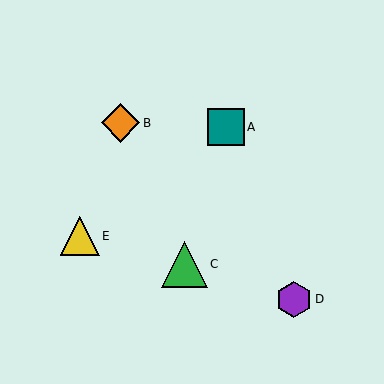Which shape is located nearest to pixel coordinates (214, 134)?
The teal square (labeled A) at (226, 127) is nearest to that location.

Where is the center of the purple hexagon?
The center of the purple hexagon is at (294, 299).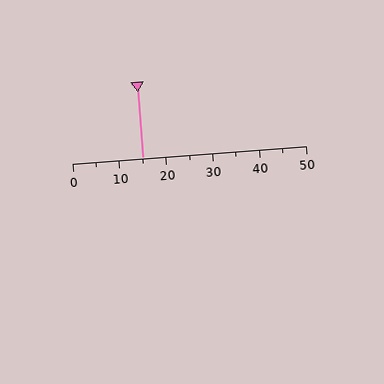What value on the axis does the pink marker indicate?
The marker indicates approximately 15.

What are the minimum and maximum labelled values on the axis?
The axis runs from 0 to 50.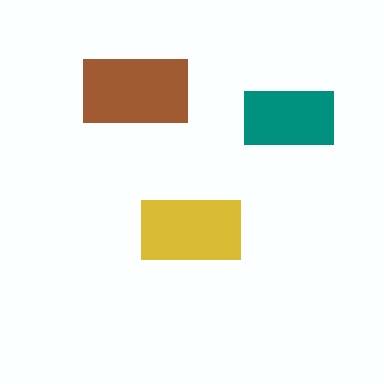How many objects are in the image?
There are 3 objects in the image.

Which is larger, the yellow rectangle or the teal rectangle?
The yellow one.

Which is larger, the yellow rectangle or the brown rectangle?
The brown one.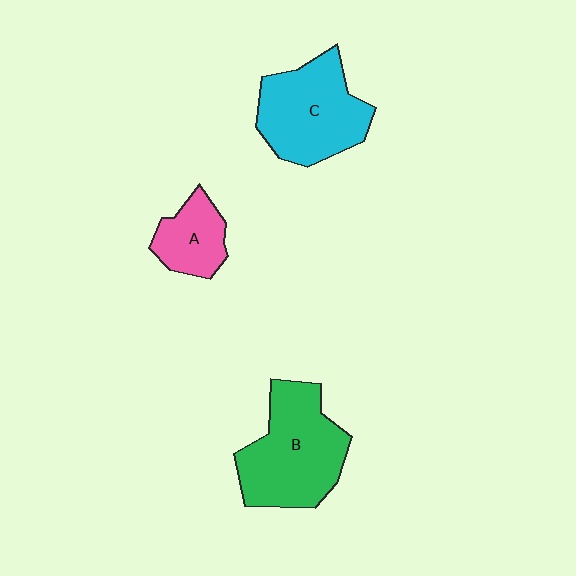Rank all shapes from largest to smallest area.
From largest to smallest: B (green), C (cyan), A (pink).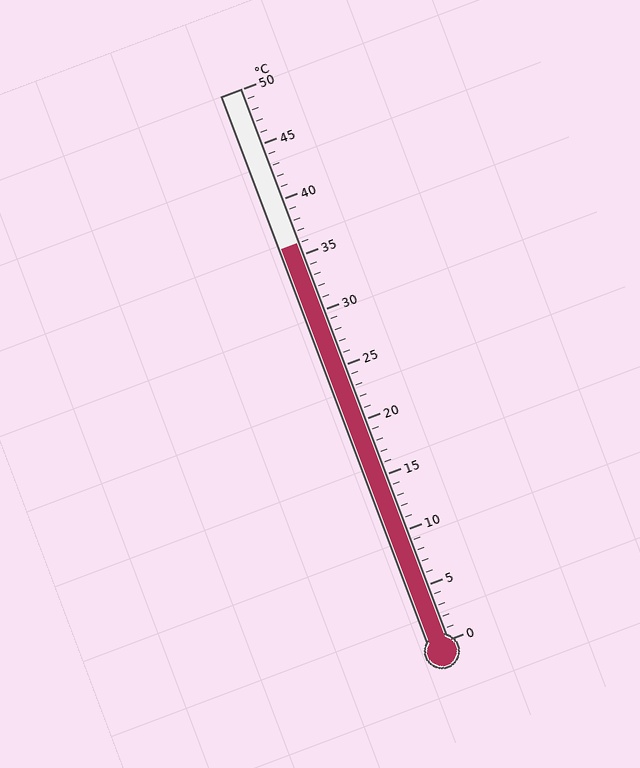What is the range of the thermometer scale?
The thermometer scale ranges from 0°C to 50°C.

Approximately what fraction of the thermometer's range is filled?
The thermometer is filled to approximately 70% of its range.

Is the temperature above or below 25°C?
The temperature is above 25°C.